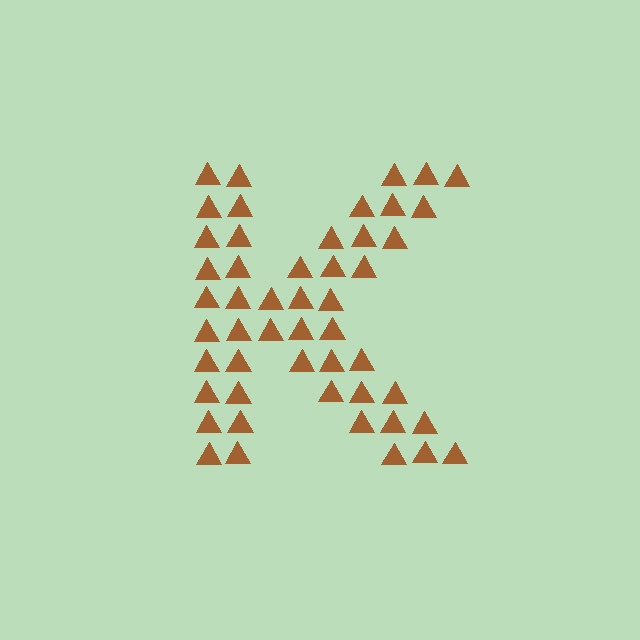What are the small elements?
The small elements are triangles.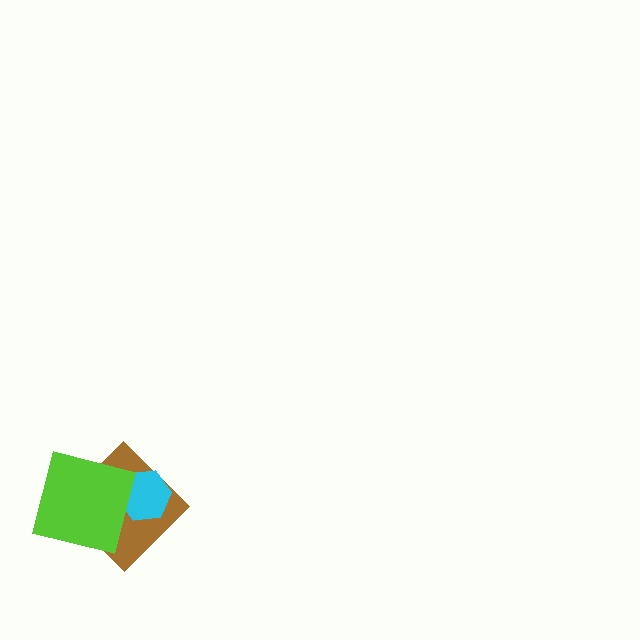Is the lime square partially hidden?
No, no other shape covers it.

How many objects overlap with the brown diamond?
2 objects overlap with the brown diamond.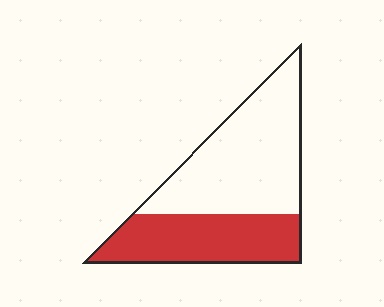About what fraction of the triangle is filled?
About two fifths (2/5).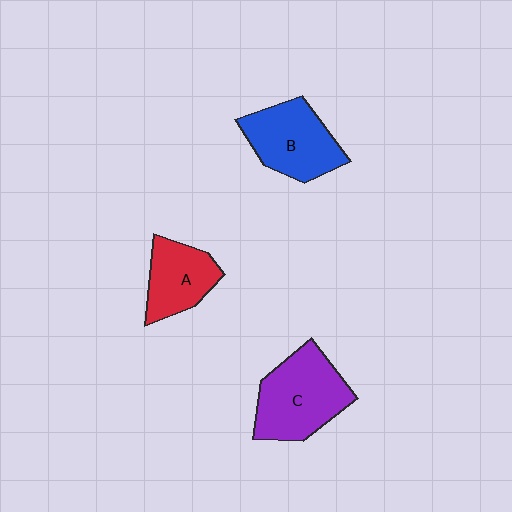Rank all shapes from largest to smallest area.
From largest to smallest: C (purple), B (blue), A (red).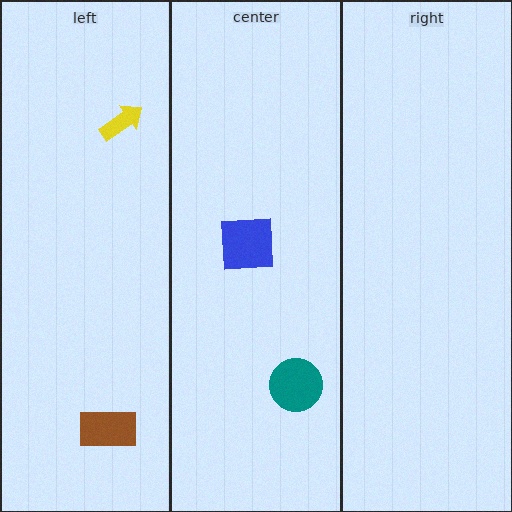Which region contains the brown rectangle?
The left region.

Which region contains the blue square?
The center region.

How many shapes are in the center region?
2.